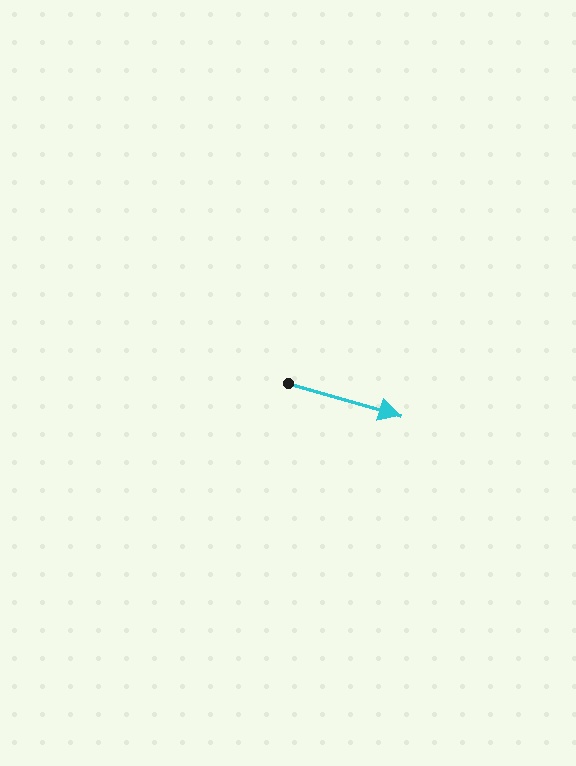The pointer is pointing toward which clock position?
Roughly 4 o'clock.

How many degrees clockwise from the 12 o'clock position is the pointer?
Approximately 106 degrees.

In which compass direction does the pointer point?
East.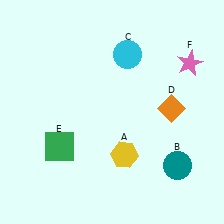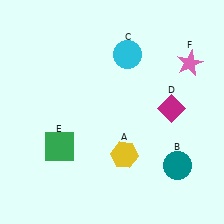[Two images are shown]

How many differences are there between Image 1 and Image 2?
There is 1 difference between the two images.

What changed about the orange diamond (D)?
In Image 1, D is orange. In Image 2, it changed to magenta.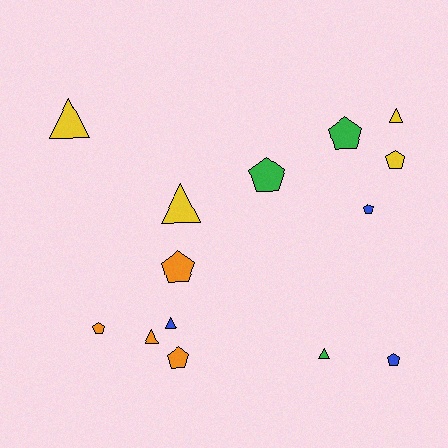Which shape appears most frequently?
Pentagon, with 8 objects.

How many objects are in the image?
There are 14 objects.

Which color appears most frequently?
Orange, with 4 objects.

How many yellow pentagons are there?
There is 1 yellow pentagon.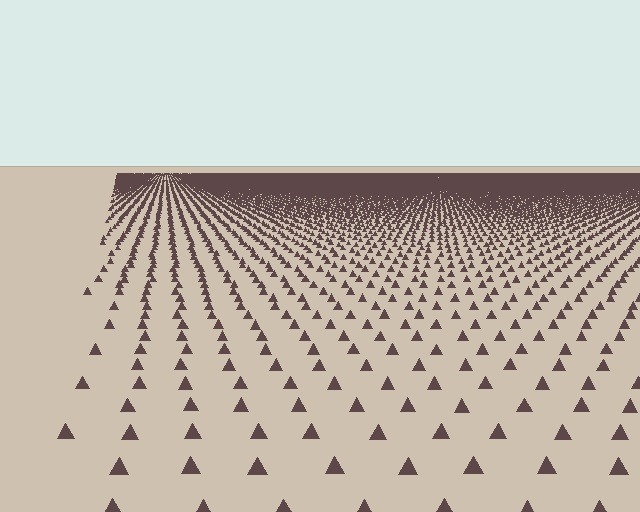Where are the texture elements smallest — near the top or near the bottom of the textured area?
Near the top.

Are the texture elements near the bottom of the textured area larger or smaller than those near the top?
Larger. Near the bottom, elements are closer to the viewer and appear at a bigger on-screen size.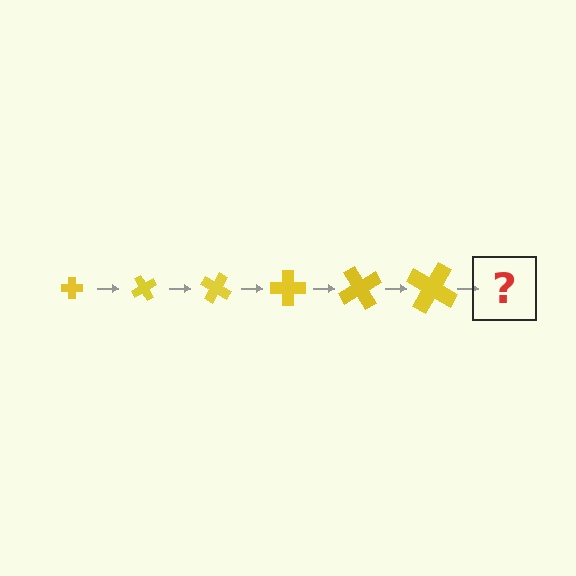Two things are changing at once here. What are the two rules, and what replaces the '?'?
The two rules are that the cross grows larger each step and it rotates 60 degrees each step. The '?' should be a cross, larger than the previous one and rotated 360 degrees from the start.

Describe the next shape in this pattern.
It should be a cross, larger than the previous one and rotated 360 degrees from the start.